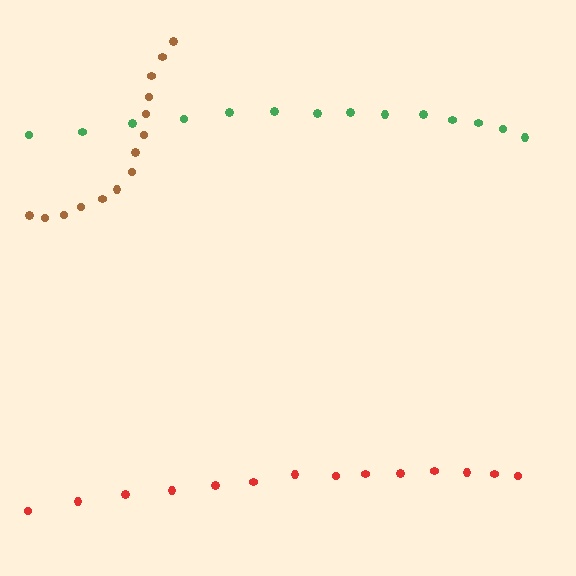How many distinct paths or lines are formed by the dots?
There are 3 distinct paths.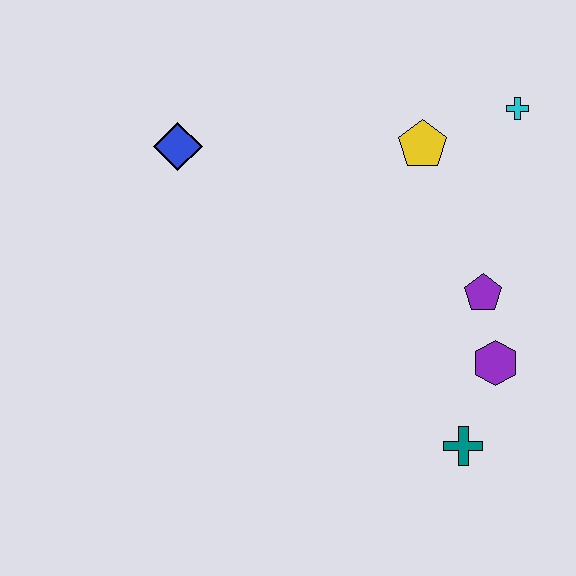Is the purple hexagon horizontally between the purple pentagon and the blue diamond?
No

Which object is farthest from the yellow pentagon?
The teal cross is farthest from the yellow pentagon.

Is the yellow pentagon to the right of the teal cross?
No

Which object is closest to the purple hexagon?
The purple pentagon is closest to the purple hexagon.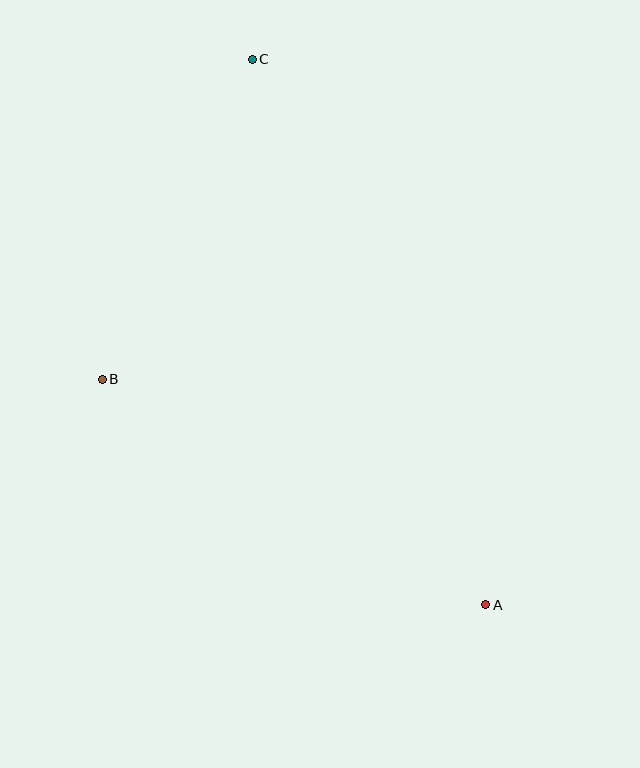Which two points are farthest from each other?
Points A and C are farthest from each other.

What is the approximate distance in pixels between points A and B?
The distance between A and B is approximately 445 pixels.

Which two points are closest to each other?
Points B and C are closest to each other.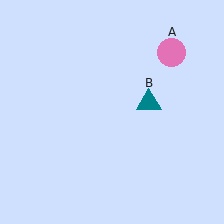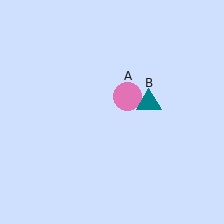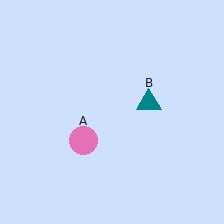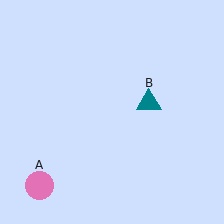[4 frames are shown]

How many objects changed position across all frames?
1 object changed position: pink circle (object A).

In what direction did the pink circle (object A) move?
The pink circle (object A) moved down and to the left.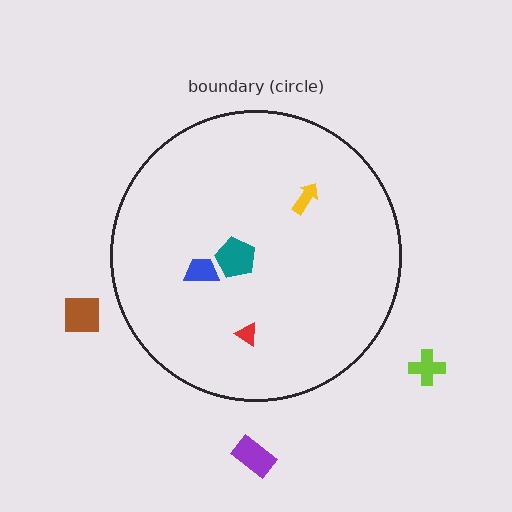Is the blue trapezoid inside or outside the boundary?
Inside.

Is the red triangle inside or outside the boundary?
Inside.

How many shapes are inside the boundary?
4 inside, 3 outside.